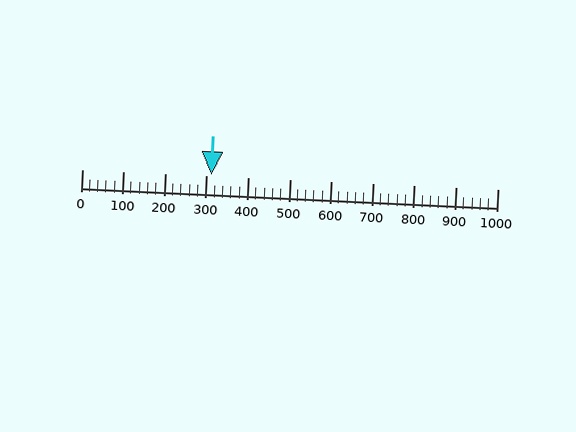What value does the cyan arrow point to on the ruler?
The cyan arrow points to approximately 311.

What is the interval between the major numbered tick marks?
The major tick marks are spaced 100 units apart.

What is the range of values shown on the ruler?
The ruler shows values from 0 to 1000.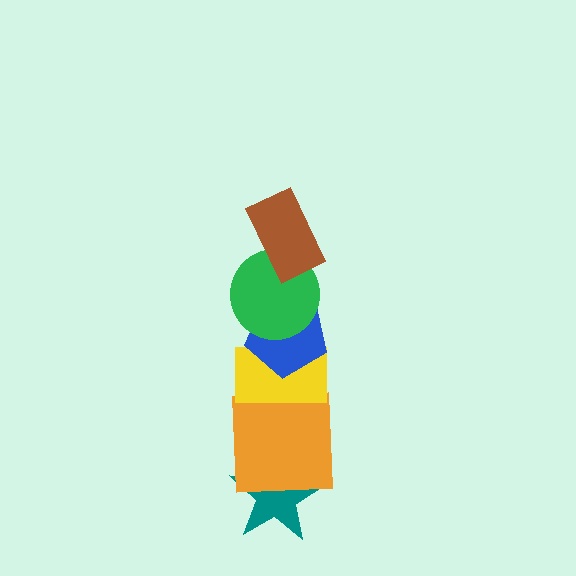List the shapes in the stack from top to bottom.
From top to bottom: the brown rectangle, the green circle, the blue pentagon, the yellow rectangle, the orange square, the teal star.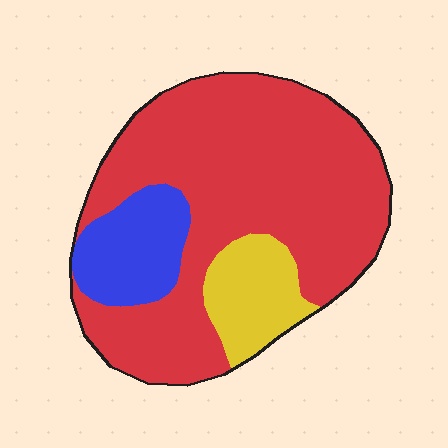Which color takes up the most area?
Red, at roughly 70%.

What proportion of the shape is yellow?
Yellow covers around 15% of the shape.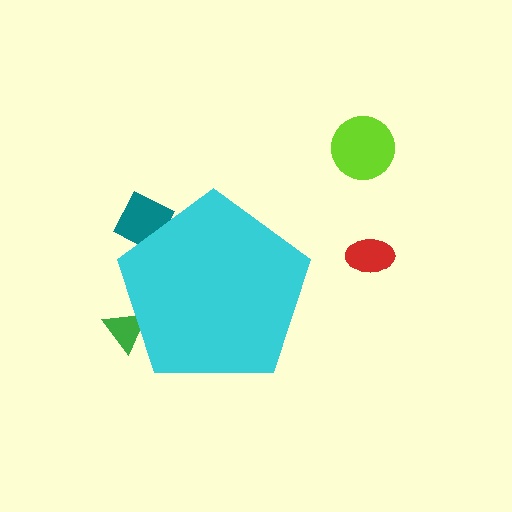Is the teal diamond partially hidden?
Yes, the teal diamond is partially hidden behind the cyan pentagon.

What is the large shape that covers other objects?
A cyan pentagon.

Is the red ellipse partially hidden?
No, the red ellipse is fully visible.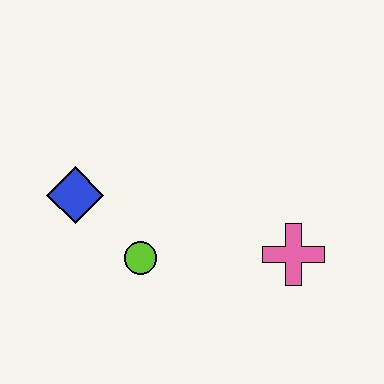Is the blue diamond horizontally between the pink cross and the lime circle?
No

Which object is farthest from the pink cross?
The blue diamond is farthest from the pink cross.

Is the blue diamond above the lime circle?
Yes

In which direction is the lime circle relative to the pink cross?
The lime circle is to the left of the pink cross.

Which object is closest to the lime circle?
The blue diamond is closest to the lime circle.